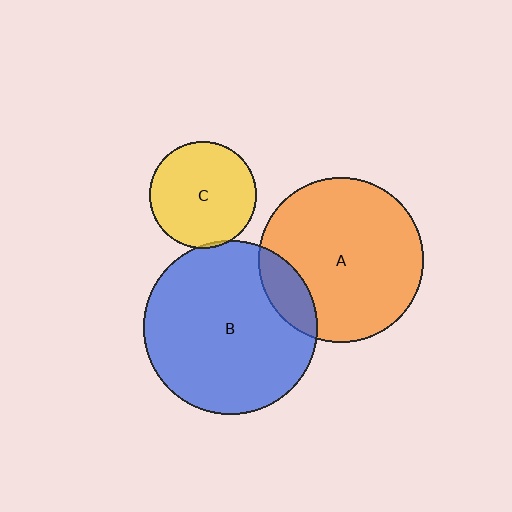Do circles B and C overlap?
Yes.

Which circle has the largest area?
Circle B (blue).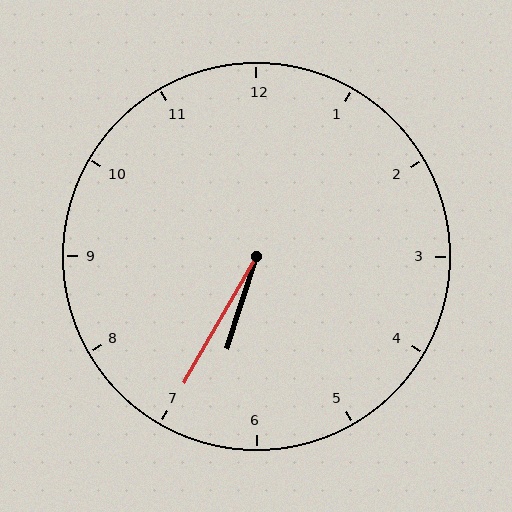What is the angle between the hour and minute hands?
Approximately 12 degrees.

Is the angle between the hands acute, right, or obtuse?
It is acute.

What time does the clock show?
6:35.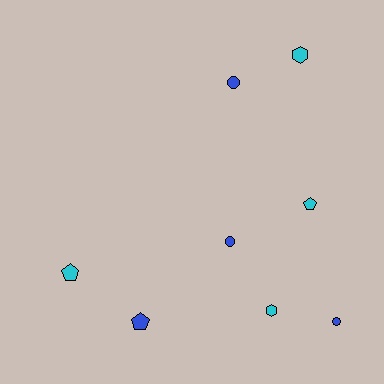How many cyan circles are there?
There are no cyan circles.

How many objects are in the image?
There are 8 objects.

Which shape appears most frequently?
Circle, with 3 objects.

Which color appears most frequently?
Cyan, with 4 objects.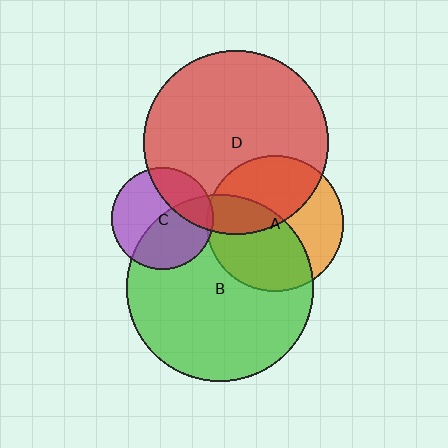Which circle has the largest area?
Circle B (green).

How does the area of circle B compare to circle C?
Approximately 3.3 times.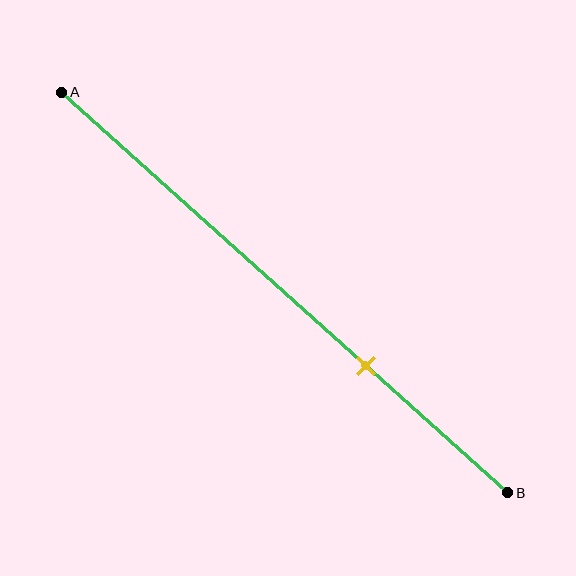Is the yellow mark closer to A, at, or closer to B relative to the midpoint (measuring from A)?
The yellow mark is closer to point B than the midpoint of segment AB.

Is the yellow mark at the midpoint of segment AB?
No, the mark is at about 70% from A, not at the 50% midpoint.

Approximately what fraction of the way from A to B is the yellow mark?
The yellow mark is approximately 70% of the way from A to B.